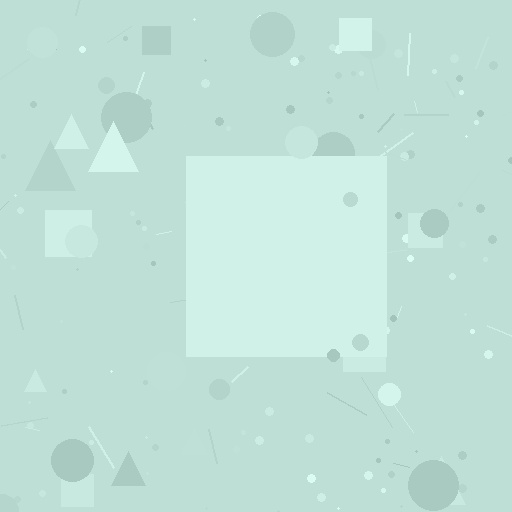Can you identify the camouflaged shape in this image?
The camouflaged shape is a square.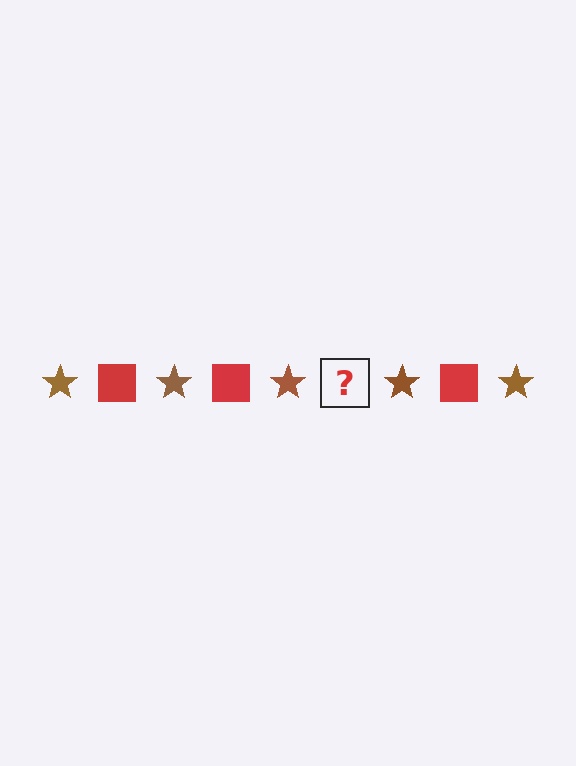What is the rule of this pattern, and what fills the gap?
The rule is that the pattern alternates between brown star and red square. The gap should be filled with a red square.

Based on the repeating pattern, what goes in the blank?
The blank should be a red square.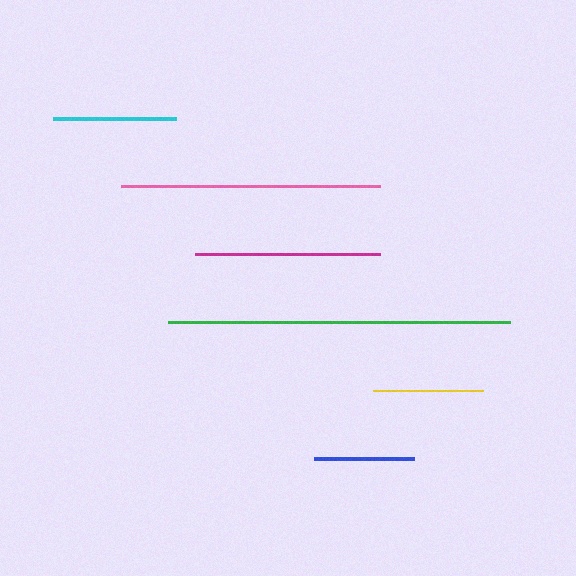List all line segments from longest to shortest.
From longest to shortest: green, pink, magenta, cyan, yellow, blue.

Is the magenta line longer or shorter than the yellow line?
The magenta line is longer than the yellow line.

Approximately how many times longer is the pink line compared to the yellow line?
The pink line is approximately 2.3 times the length of the yellow line.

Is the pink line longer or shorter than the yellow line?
The pink line is longer than the yellow line.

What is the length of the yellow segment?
The yellow segment is approximately 111 pixels long.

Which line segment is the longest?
The green line is the longest at approximately 342 pixels.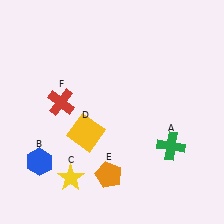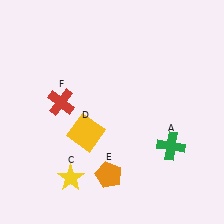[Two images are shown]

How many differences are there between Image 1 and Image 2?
There is 1 difference between the two images.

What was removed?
The blue hexagon (B) was removed in Image 2.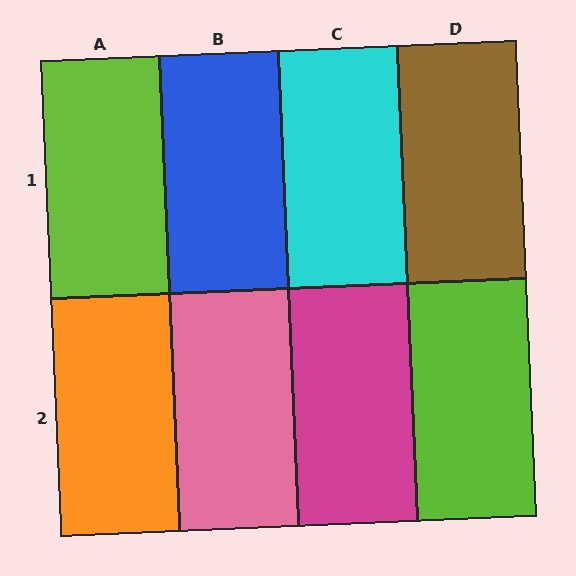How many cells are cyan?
1 cell is cyan.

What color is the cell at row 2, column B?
Pink.